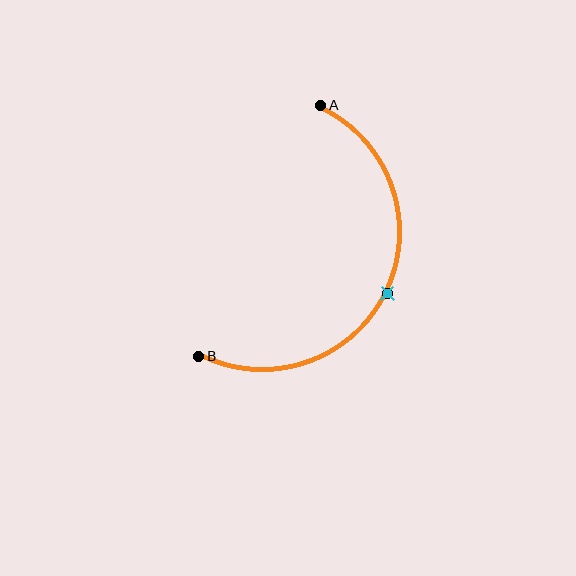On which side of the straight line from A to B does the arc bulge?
The arc bulges to the right of the straight line connecting A and B.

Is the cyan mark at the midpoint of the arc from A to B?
Yes. The cyan mark lies on the arc at equal arc-length from both A and B — it is the arc midpoint.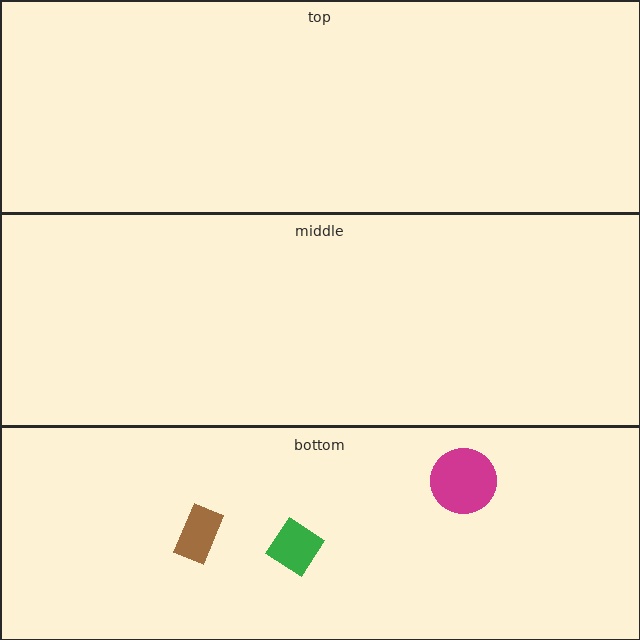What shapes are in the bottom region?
The magenta circle, the brown rectangle, the green diamond.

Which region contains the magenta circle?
The bottom region.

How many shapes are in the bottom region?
3.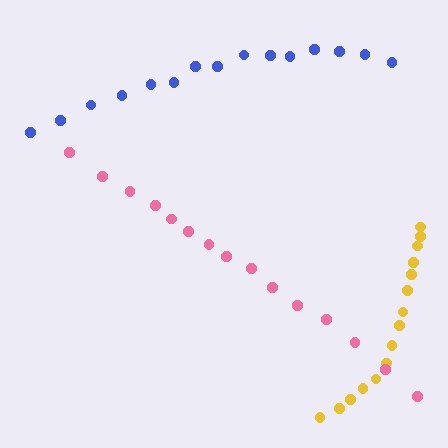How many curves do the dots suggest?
There are 3 distinct paths.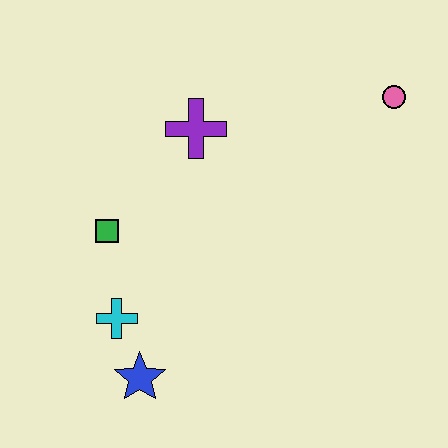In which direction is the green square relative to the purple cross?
The green square is below the purple cross.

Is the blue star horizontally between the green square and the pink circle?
Yes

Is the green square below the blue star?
No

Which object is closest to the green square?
The cyan cross is closest to the green square.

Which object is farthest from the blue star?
The pink circle is farthest from the blue star.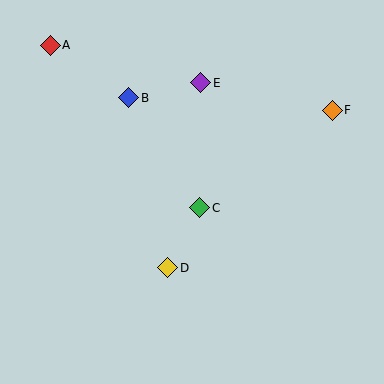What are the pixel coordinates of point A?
Point A is at (50, 45).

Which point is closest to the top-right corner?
Point F is closest to the top-right corner.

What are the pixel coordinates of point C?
Point C is at (200, 208).